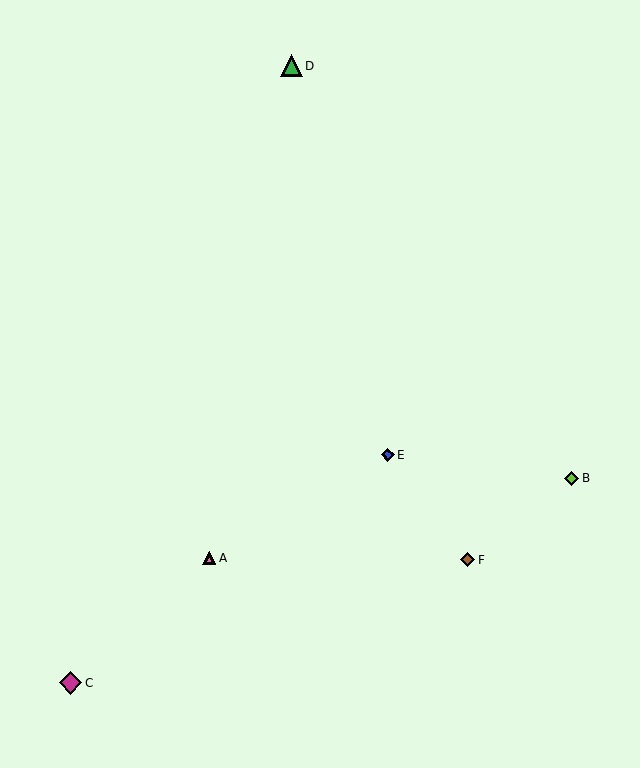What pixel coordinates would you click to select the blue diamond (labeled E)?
Click at (388, 455) to select the blue diamond E.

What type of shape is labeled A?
Shape A is a pink triangle.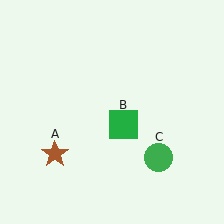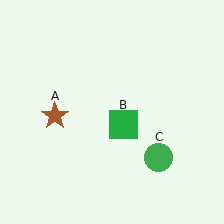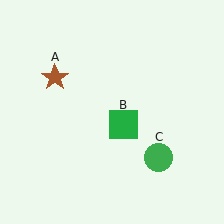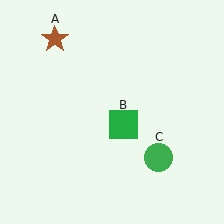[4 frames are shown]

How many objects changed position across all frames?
1 object changed position: brown star (object A).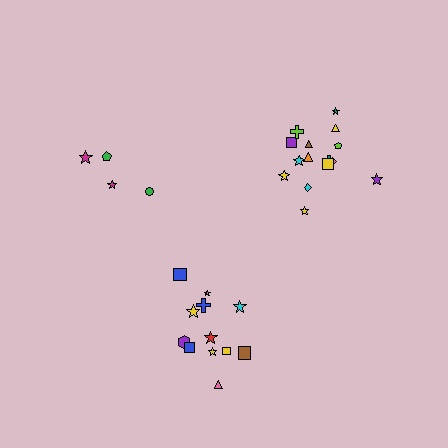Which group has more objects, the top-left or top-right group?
The top-right group.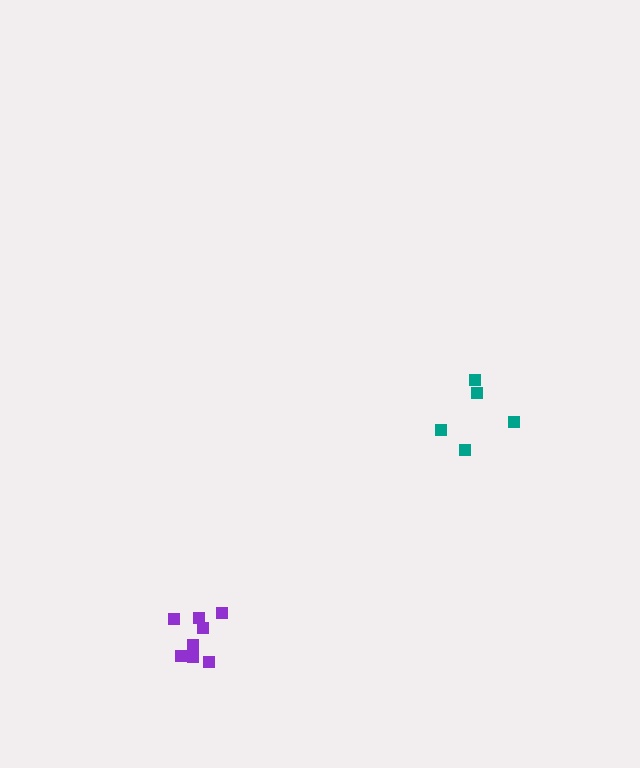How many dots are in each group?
Group 1: 8 dots, Group 2: 5 dots (13 total).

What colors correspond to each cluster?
The clusters are colored: purple, teal.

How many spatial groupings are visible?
There are 2 spatial groupings.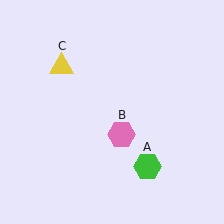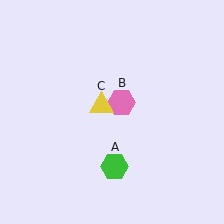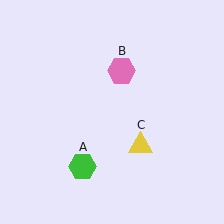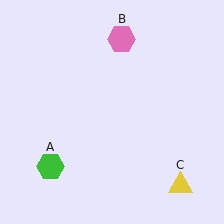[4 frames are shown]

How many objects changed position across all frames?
3 objects changed position: green hexagon (object A), pink hexagon (object B), yellow triangle (object C).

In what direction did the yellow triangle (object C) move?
The yellow triangle (object C) moved down and to the right.